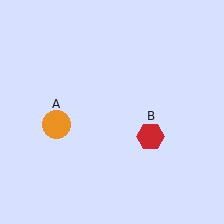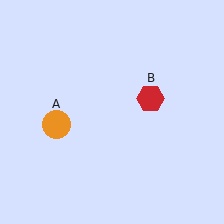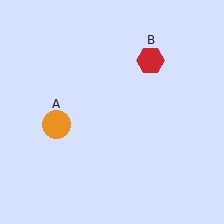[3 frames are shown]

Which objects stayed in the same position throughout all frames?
Orange circle (object A) remained stationary.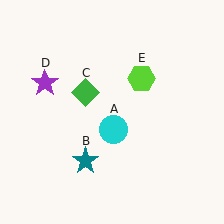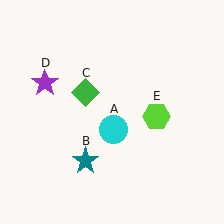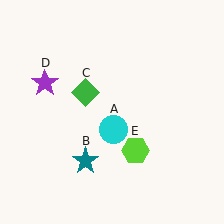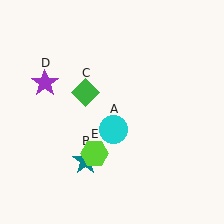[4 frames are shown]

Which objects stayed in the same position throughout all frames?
Cyan circle (object A) and teal star (object B) and green diamond (object C) and purple star (object D) remained stationary.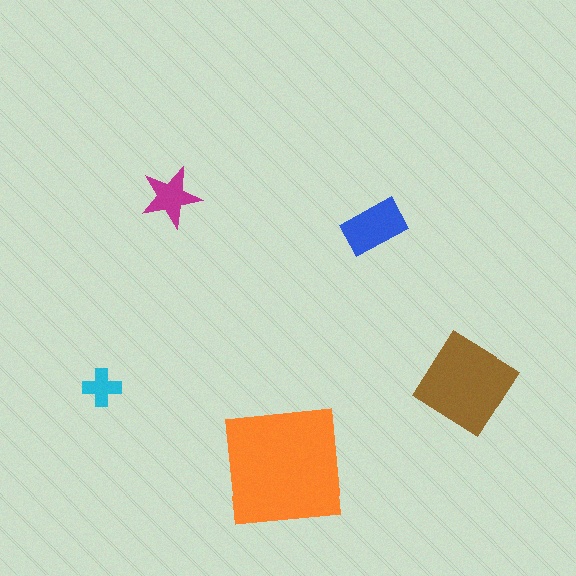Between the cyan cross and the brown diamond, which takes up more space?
The brown diamond.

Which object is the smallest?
The cyan cross.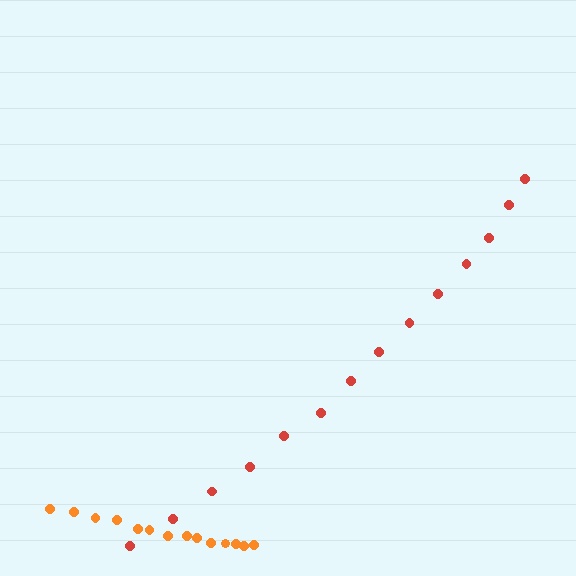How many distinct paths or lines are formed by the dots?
There are 2 distinct paths.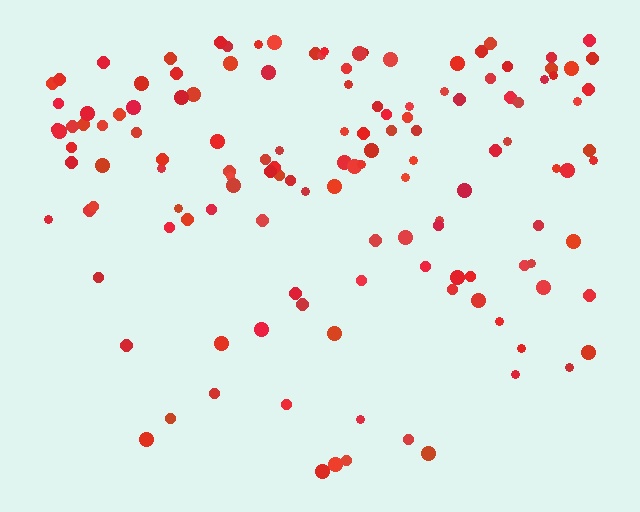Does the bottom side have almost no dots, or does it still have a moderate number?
Still a moderate number, just noticeably fewer than the top.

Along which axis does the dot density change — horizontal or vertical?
Vertical.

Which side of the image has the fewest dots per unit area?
The bottom.